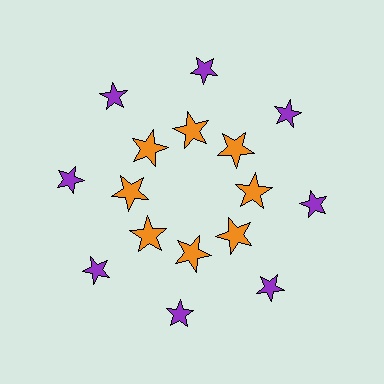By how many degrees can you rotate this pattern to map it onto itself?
The pattern maps onto itself every 45 degrees of rotation.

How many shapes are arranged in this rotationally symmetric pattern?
There are 16 shapes, arranged in 8 groups of 2.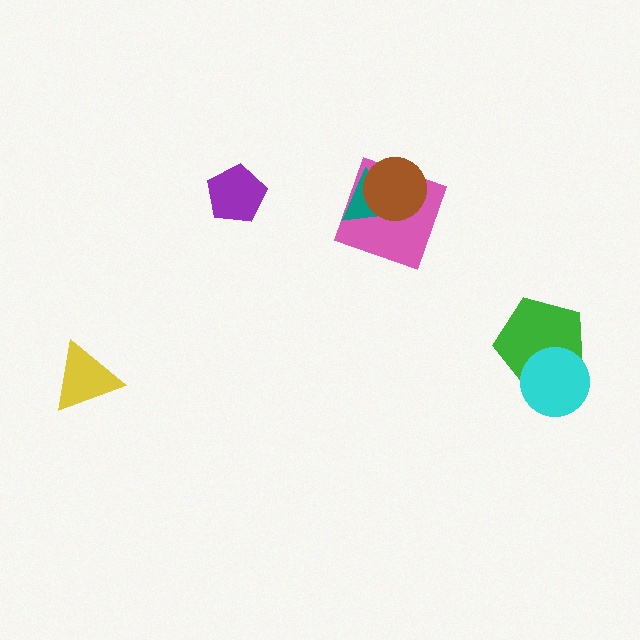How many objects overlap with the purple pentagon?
0 objects overlap with the purple pentagon.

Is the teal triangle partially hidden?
Yes, it is partially covered by another shape.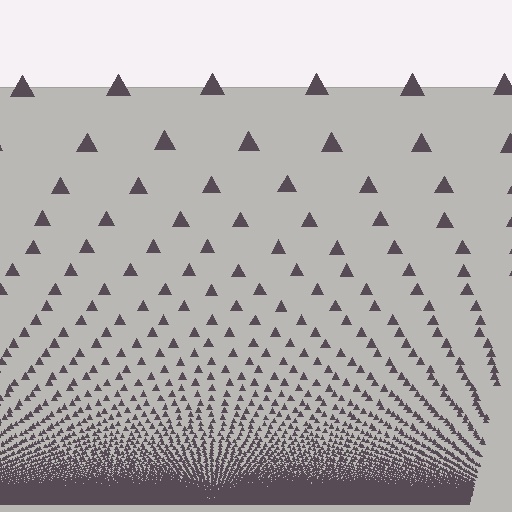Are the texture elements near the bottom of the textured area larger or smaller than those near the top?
Smaller. The gradient is inverted — elements near the bottom are smaller and denser.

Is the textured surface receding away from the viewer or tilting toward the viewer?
The surface appears to tilt toward the viewer. Texture elements get larger and sparser toward the top.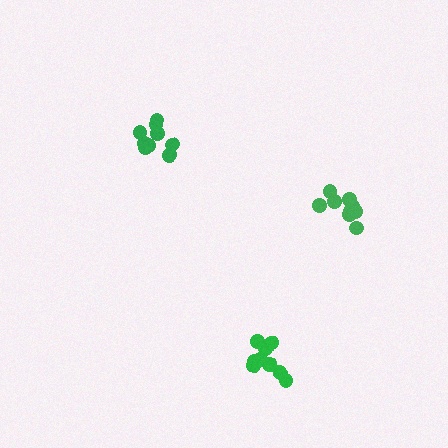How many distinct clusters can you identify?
There are 3 distinct clusters.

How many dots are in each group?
Group 1: 9 dots, Group 2: 9 dots, Group 3: 9 dots (27 total).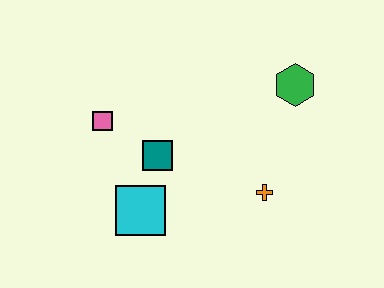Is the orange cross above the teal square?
No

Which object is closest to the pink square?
The teal square is closest to the pink square.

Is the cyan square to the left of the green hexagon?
Yes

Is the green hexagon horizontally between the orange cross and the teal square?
No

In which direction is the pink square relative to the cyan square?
The pink square is above the cyan square.